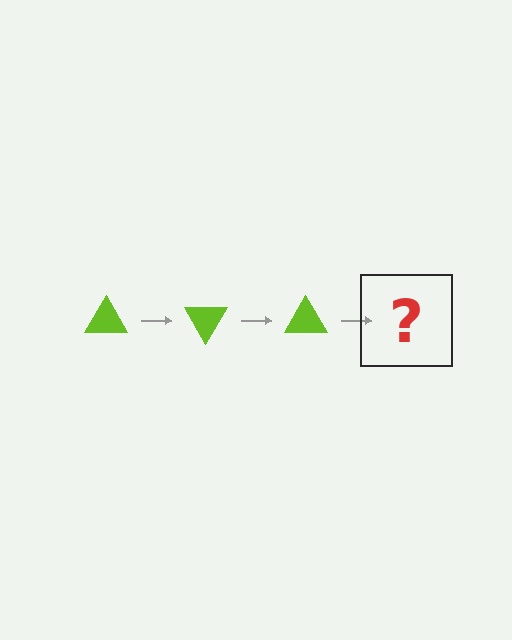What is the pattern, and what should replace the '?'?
The pattern is that the triangle rotates 60 degrees each step. The '?' should be a lime triangle rotated 180 degrees.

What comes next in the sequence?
The next element should be a lime triangle rotated 180 degrees.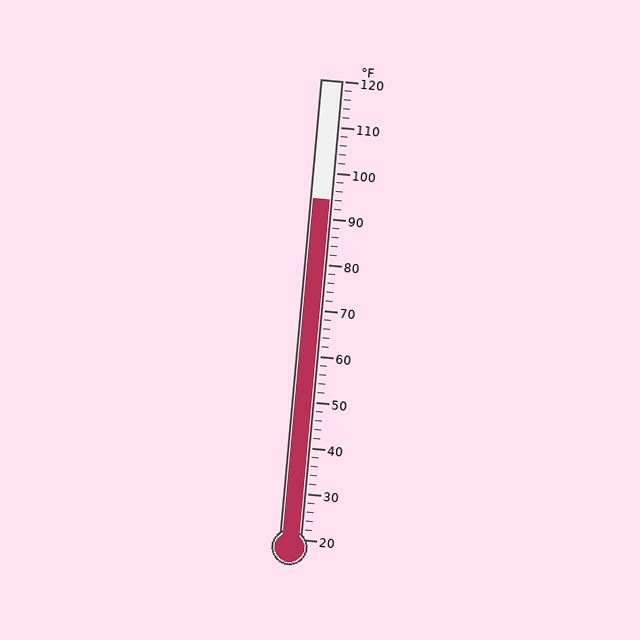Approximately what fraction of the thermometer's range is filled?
The thermometer is filled to approximately 75% of its range.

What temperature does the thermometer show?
The thermometer shows approximately 94°F.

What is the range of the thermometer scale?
The thermometer scale ranges from 20°F to 120°F.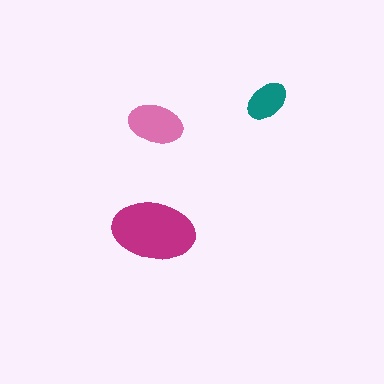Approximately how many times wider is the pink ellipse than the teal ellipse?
About 1.5 times wider.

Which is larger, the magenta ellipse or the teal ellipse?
The magenta one.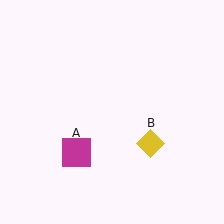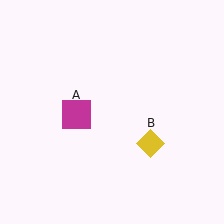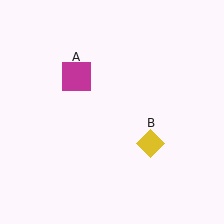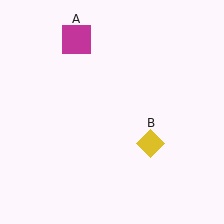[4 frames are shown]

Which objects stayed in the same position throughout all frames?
Yellow diamond (object B) remained stationary.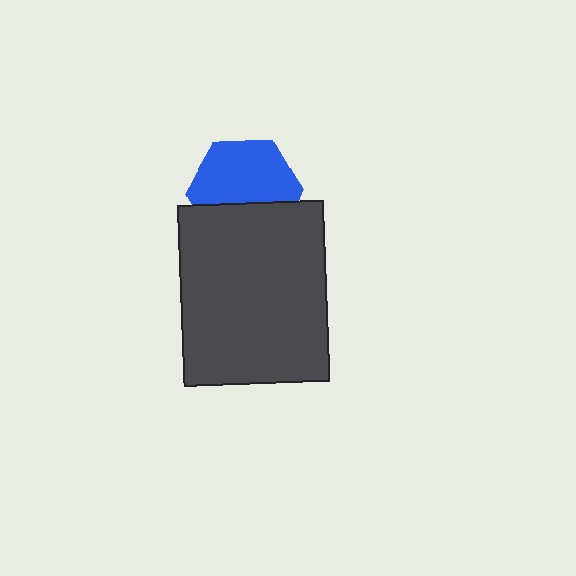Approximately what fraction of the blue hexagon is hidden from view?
Roughly 36% of the blue hexagon is hidden behind the dark gray rectangle.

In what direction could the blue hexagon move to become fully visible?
The blue hexagon could move up. That would shift it out from behind the dark gray rectangle entirely.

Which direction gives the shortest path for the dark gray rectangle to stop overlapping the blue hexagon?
Moving down gives the shortest separation.